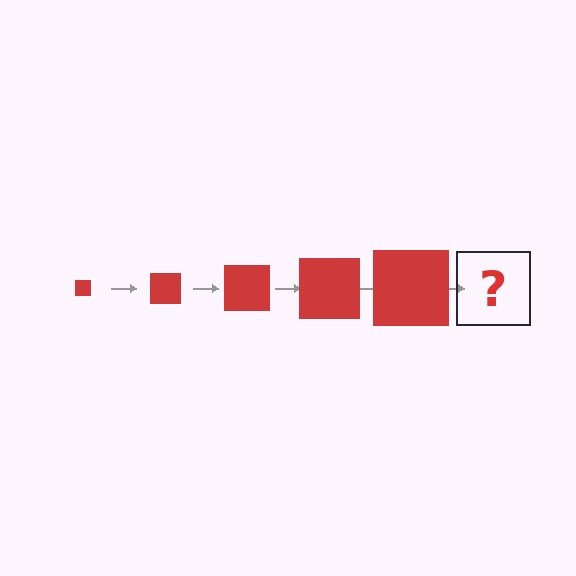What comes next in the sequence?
The next element should be a red square, larger than the previous one.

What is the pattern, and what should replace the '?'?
The pattern is that the square gets progressively larger each step. The '?' should be a red square, larger than the previous one.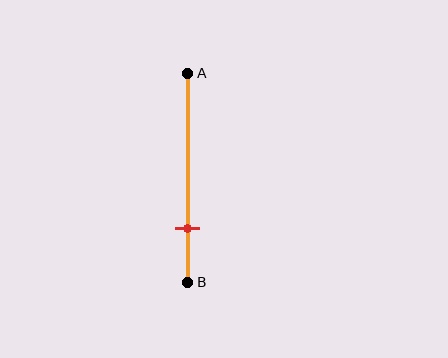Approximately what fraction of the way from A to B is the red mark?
The red mark is approximately 75% of the way from A to B.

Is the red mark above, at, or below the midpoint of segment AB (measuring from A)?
The red mark is below the midpoint of segment AB.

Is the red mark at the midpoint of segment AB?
No, the mark is at about 75% from A, not at the 50% midpoint.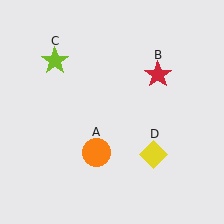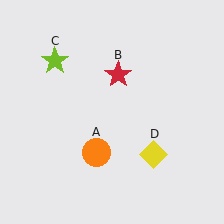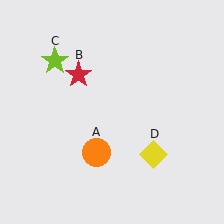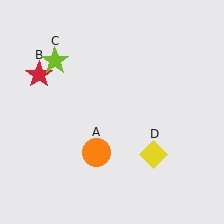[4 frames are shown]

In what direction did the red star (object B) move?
The red star (object B) moved left.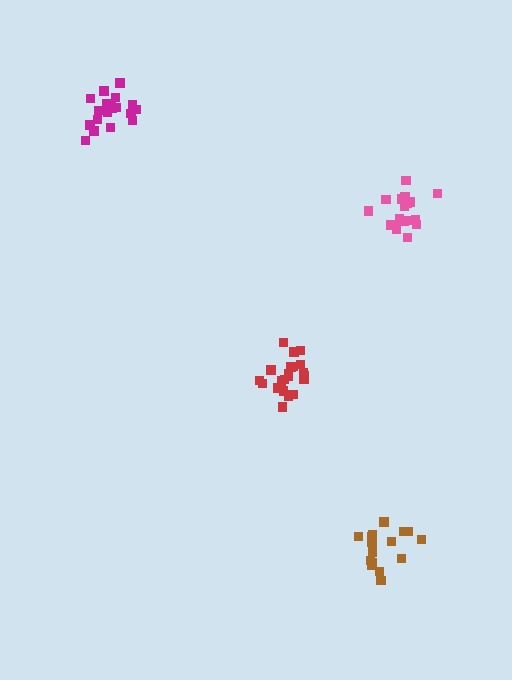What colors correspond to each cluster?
The clusters are colored: pink, brown, magenta, red.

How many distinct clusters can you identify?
There are 4 distinct clusters.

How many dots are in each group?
Group 1: 17 dots, Group 2: 16 dots, Group 3: 21 dots, Group 4: 21 dots (75 total).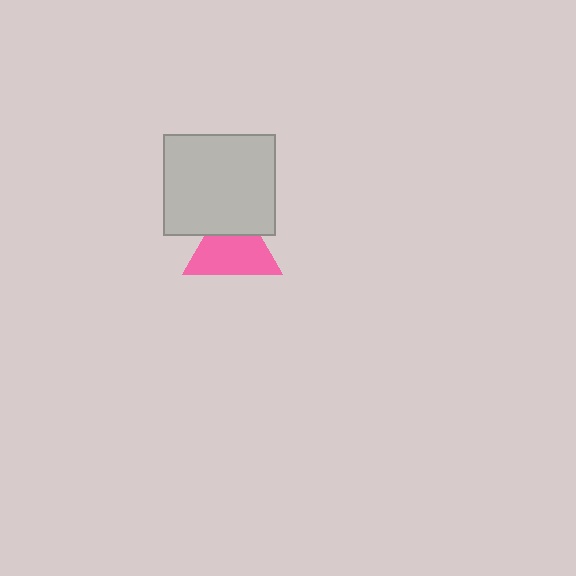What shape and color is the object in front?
The object in front is a light gray rectangle.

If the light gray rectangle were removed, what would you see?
You would see the complete pink triangle.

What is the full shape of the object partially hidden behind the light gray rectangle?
The partially hidden object is a pink triangle.